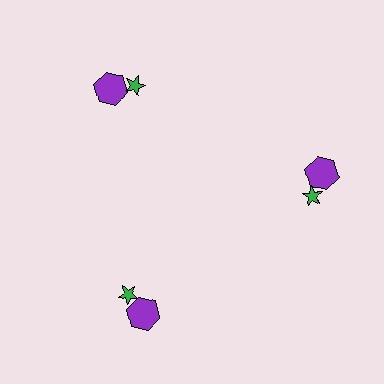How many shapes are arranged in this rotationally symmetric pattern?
There are 6 shapes, arranged in 3 groups of 2.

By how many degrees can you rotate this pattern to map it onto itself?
The pattern maps onto itself every 120 degrees of rotation.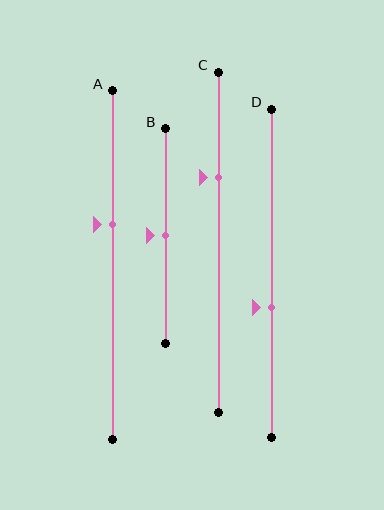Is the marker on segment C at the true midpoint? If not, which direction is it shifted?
No, the marker on segment C is shifted upward by about 19% of the segment length.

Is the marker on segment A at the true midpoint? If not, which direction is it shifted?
No, the marker on segment A is shifted upward by about 12% of the segment length.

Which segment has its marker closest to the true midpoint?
Segment B has its marker closest to the true midpoint.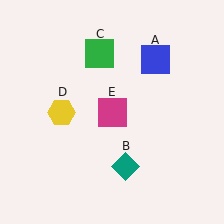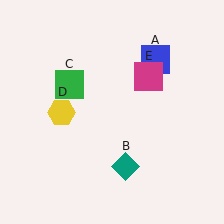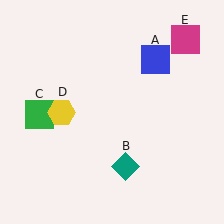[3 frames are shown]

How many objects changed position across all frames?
2 objects changed position: green square (object C), magenta square (object E).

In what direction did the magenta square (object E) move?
The magenta square (object E) moved up and to the right.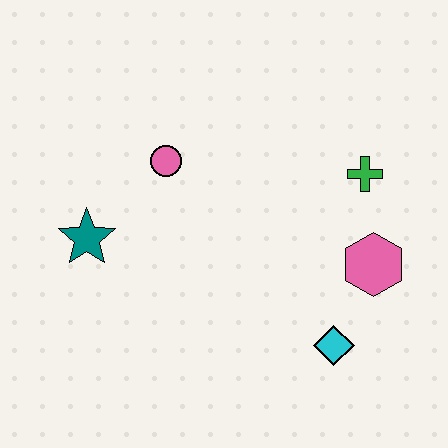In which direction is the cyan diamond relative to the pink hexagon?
The cyan diamond is below the pink hexagon.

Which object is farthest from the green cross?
The teal star is farthest from the green cross.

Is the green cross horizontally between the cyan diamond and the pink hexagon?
Yes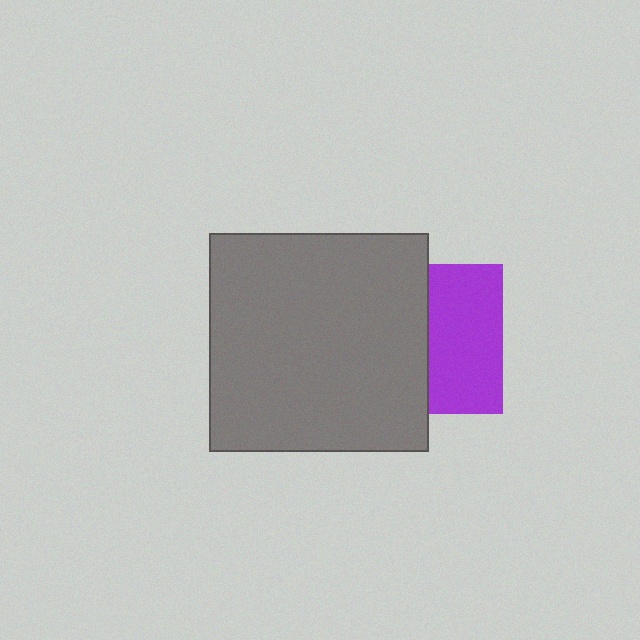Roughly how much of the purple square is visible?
About half of it is visible (roughly 49%).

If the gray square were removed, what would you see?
You would see the complete purple square.